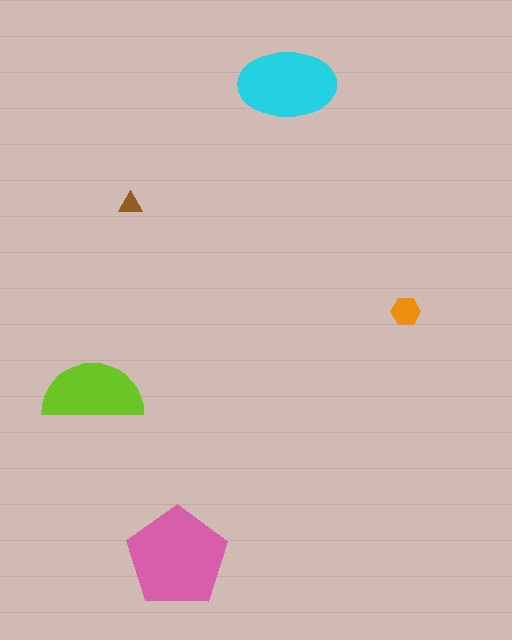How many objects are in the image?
There are 5 objects in the image.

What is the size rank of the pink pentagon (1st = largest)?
1st.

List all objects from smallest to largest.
The brown triangle, the orange hexagon, the lime semicircle, the cyan ellipse, the pink pentagon.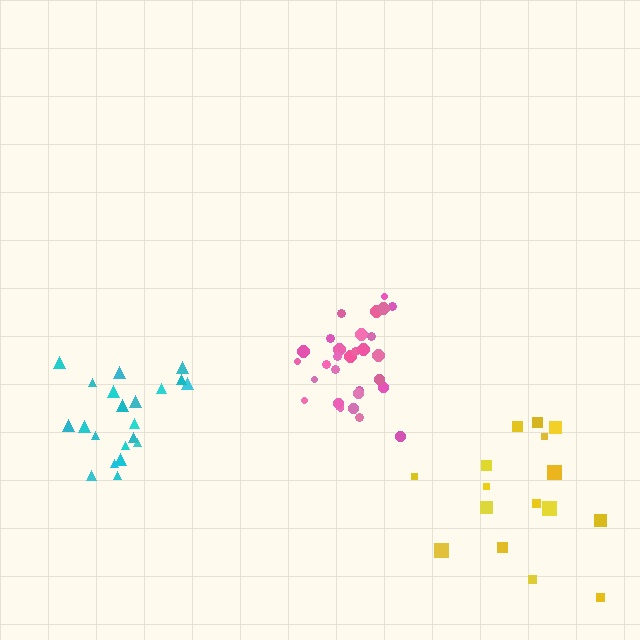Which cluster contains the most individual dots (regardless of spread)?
Pink (30).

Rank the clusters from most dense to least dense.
pink, cyan, yellow.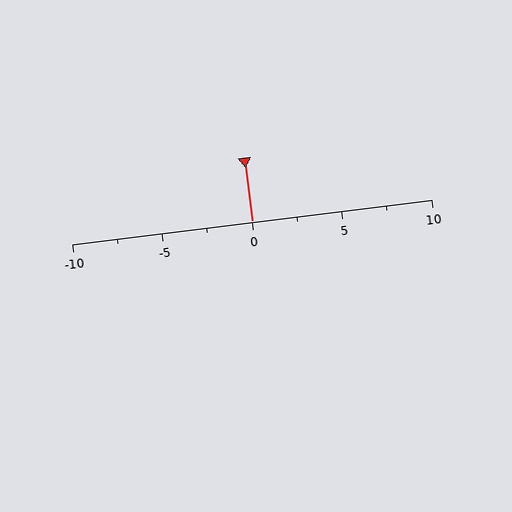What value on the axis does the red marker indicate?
The marker indicates approximately 0.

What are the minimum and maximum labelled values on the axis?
The axis runs from -10 to 10.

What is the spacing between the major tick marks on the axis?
The major ticks are spaced 5 apart.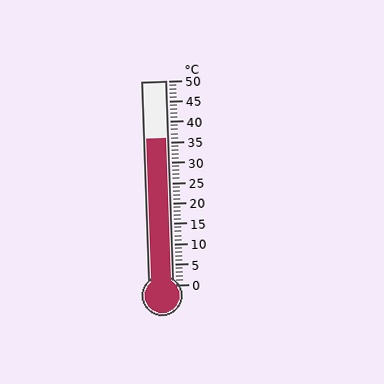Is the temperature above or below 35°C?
The temperature is above 35°C.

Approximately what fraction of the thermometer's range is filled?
The thermometer is filled to approximately 70% of its range.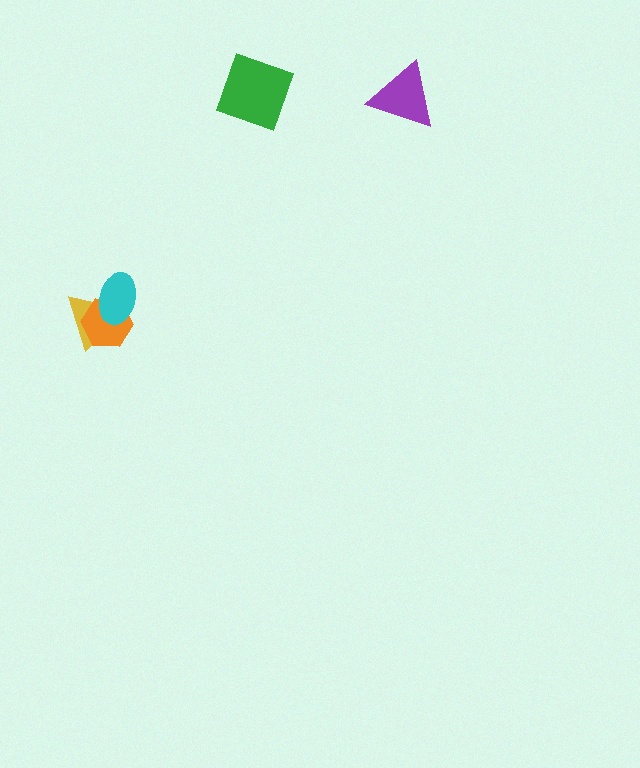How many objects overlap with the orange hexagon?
2 objects overlap with the orange hexagon.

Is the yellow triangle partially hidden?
Yes, it is partially covered by another shape.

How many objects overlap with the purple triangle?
0 objects overlap with the purple triangle.